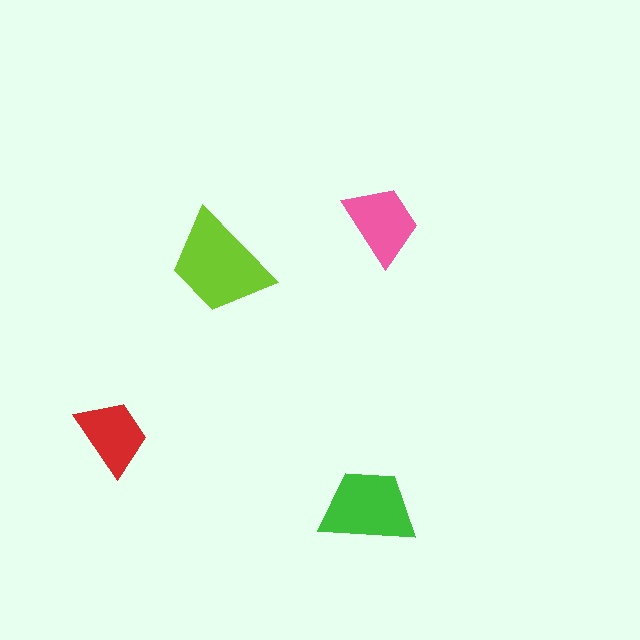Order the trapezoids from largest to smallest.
the lime one, the green one, the pink one, the red one.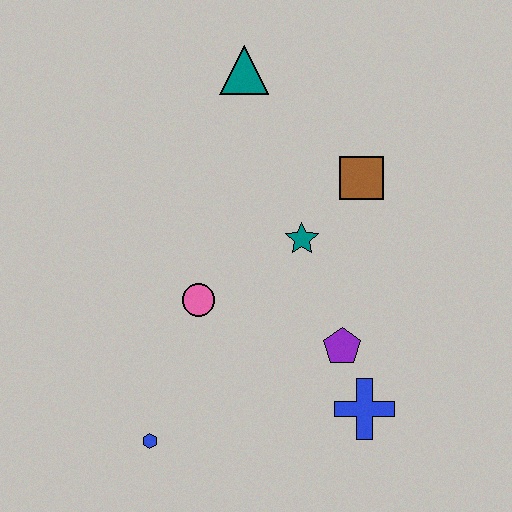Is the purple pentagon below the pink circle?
Yes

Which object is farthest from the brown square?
The blue hexagon is farthest from the brown square.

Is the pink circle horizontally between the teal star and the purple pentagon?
No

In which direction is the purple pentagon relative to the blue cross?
The purple pentagon is above the blue cross.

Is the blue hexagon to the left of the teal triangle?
Yes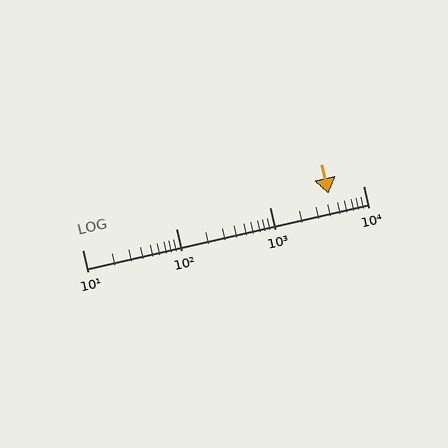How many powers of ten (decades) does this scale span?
The scale spans 3 decades, from 10 to 10000.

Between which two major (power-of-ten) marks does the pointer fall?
The pointer is between 1000 and 10000.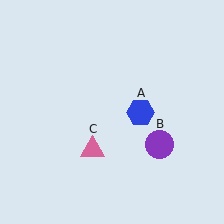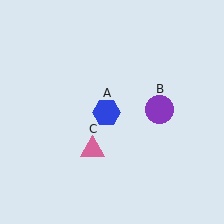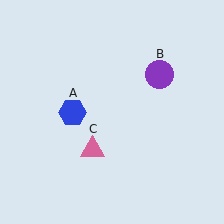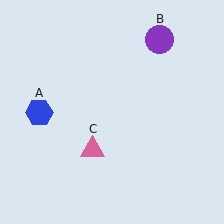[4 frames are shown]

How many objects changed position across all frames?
2 objects changed position: blue hexagon (object A), purple circle (object B).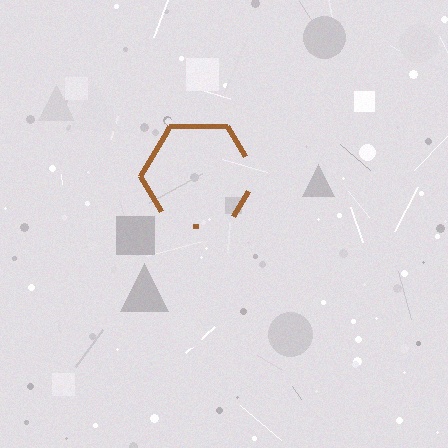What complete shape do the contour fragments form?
The contour fragments form a hexagon.